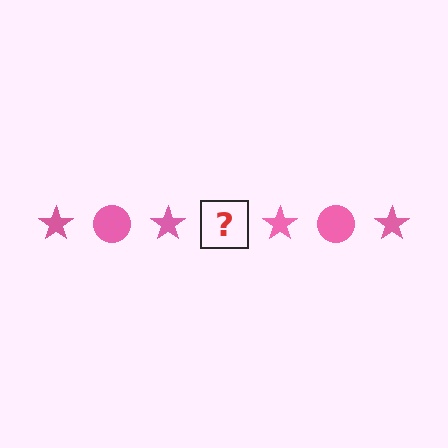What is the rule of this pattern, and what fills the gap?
The rule is that the pattern cycles through star, circle shapes in pink. The gap should be filled with a pink circle.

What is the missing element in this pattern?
The missing element is a pink circle.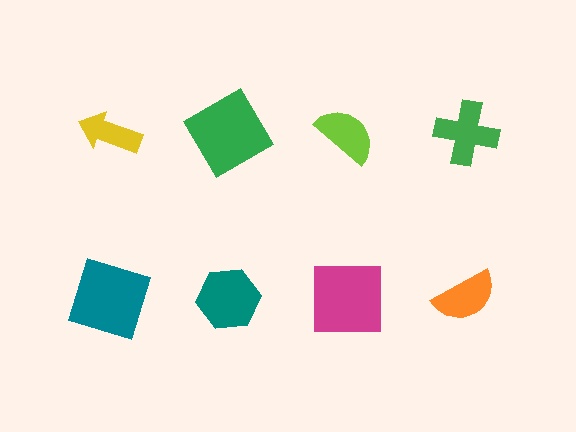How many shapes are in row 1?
4 shapes.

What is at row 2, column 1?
A teal square.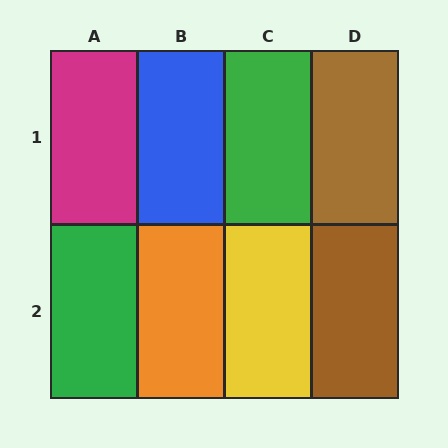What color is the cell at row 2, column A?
Green.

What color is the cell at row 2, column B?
Orange.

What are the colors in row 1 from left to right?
Magenta, blue, green, brown.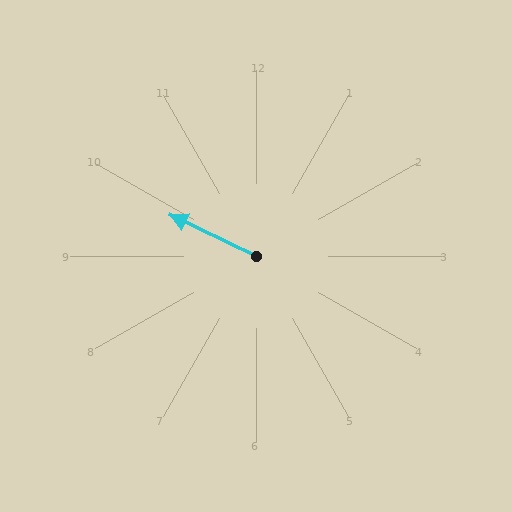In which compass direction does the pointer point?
Northwest.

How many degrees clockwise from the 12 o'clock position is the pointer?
Approximately 296 degrees.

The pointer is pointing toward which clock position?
Roughly 10 o'clock.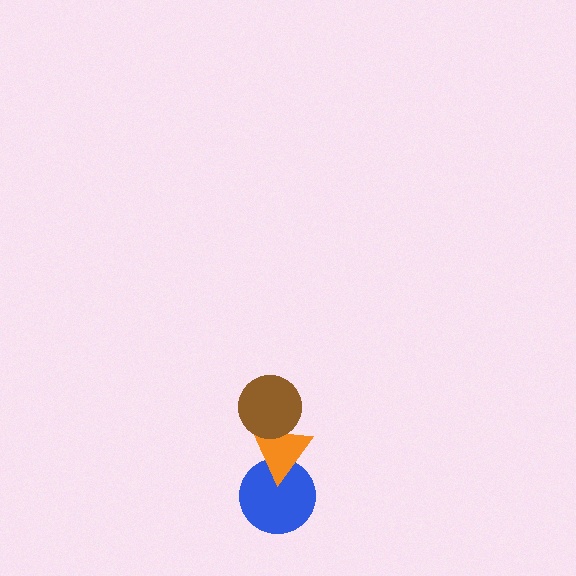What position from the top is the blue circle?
The blue circle is 3rd from the top.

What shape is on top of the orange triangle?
The brown circle is on top of the orange triangle.